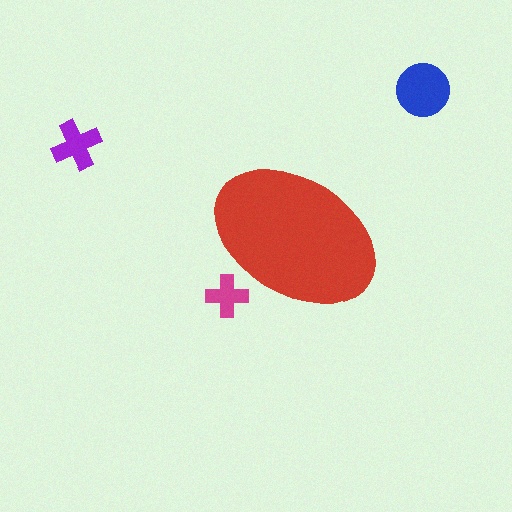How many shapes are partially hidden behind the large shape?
1 shape is partially hidden.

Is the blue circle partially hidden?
No, the blue circle is fully visible.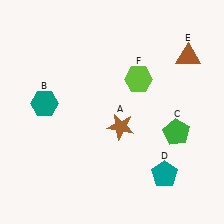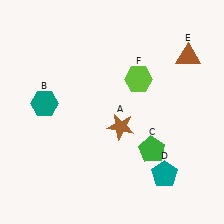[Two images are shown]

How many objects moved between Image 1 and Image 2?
1 object moved between the two images.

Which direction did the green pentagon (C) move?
The green pentagon (C) moved left.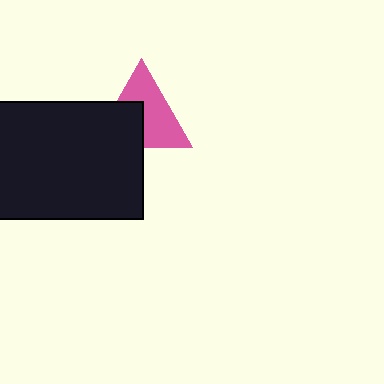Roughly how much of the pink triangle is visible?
About half of it is visible (roughly 60%).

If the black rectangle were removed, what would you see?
You would see the complete pink triangle.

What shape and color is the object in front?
The object in front is a black rectangle.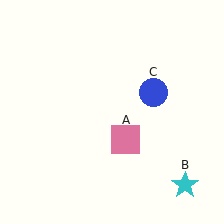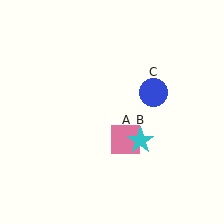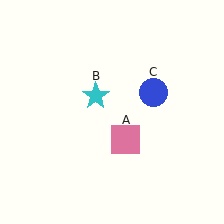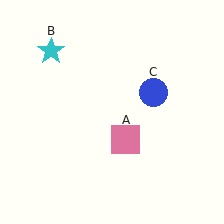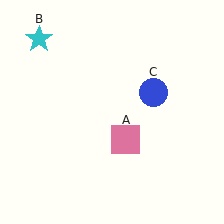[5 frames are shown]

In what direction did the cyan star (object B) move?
The cyan star (object B) moved up and to the left.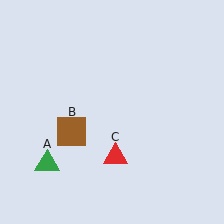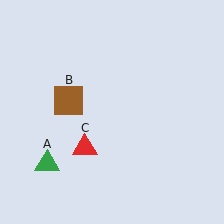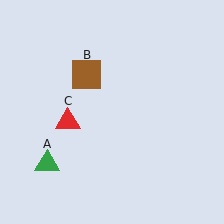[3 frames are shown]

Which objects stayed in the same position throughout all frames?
Green triangle (object A) remained stationary.